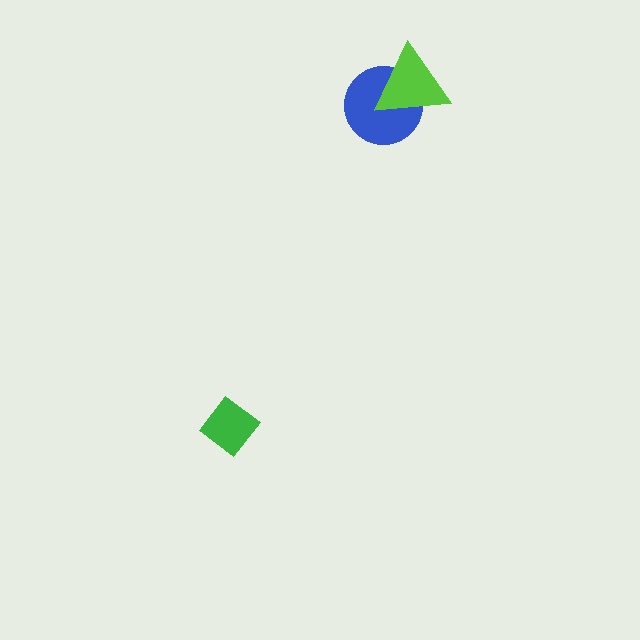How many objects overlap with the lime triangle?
1 object overlaps with the lime triangle.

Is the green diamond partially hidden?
No, no other shape covers it.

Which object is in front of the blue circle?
The lime triangle is in front of the blue circle.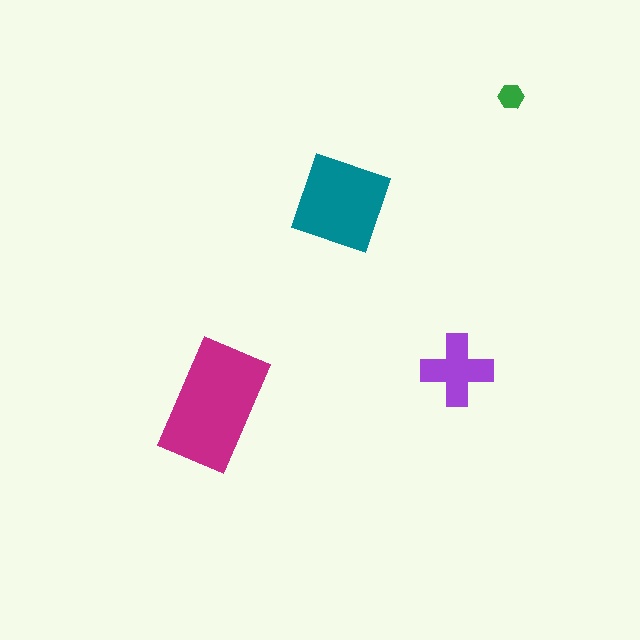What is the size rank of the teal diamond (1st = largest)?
2nd.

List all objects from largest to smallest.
The magenta rectangle, the teal diamond, the purple cross, the green hexagon.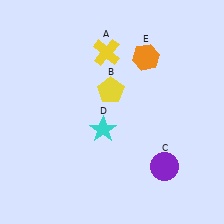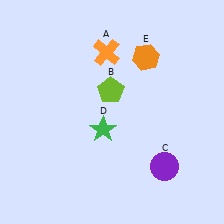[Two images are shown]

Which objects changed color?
A changed from yellow to orange. B changed from yellow to lime. D changed from cyan to green.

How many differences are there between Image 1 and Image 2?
There are 3 differences between the two images.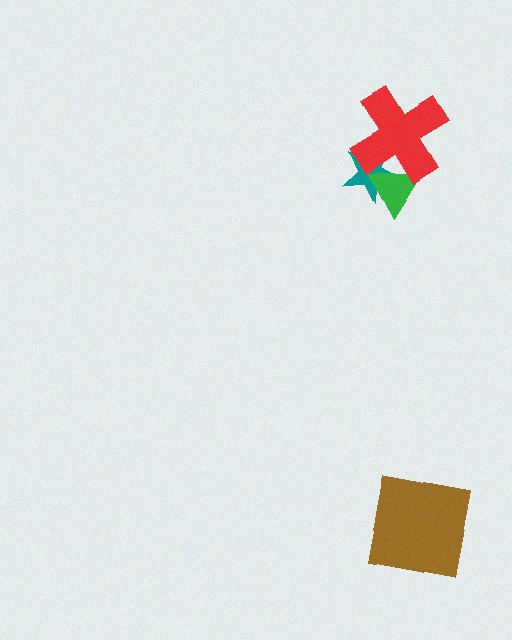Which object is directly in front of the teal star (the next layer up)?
The green triangle is directly in front of the teal star.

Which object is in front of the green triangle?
The red cross is in front of the green triangle.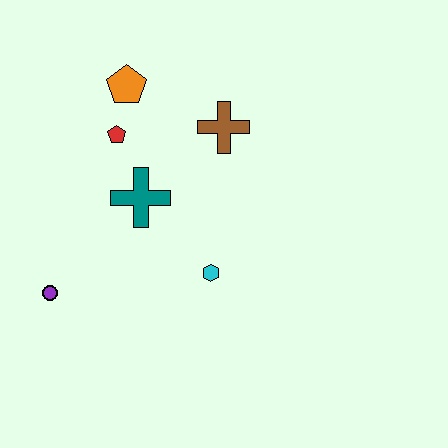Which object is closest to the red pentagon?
The orange pentagon is closest to the red pentagon.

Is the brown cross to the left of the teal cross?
No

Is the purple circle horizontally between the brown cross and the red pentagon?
No